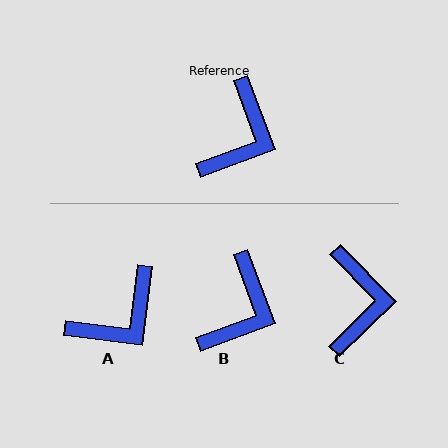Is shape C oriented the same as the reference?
No, it is off by about 24 degrees.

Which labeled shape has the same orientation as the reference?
B.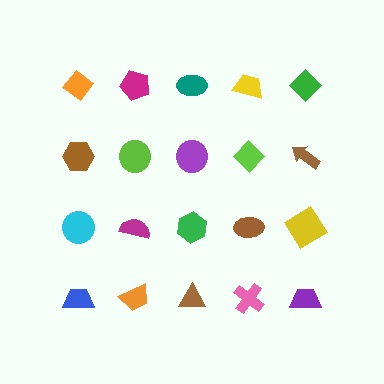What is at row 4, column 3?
A brown triangle.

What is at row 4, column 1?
A blue trapezoid.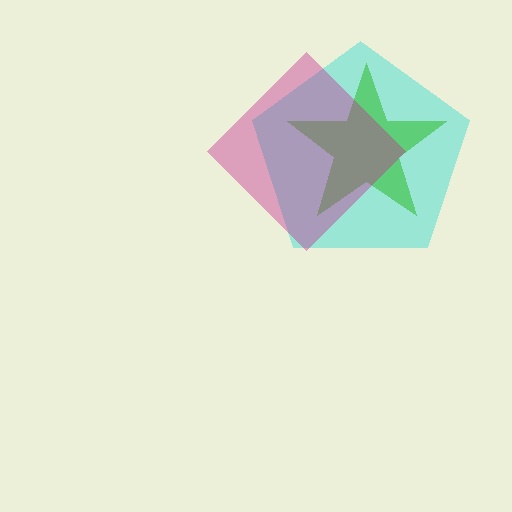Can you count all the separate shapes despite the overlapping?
Yes, there are 3 separate shapes.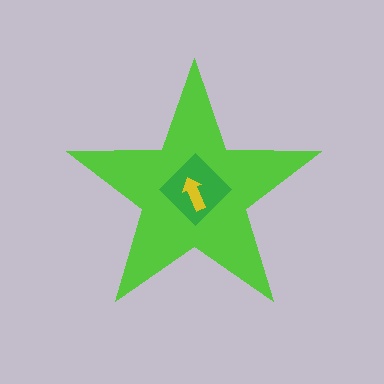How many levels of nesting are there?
3.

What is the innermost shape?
The yellow arrow.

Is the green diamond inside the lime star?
Yes.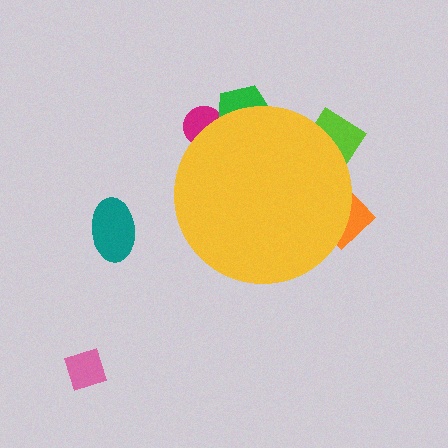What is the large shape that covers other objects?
A yellow circle.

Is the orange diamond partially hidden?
Yes, the orange diamond is partially hidden behind the yellow circle.